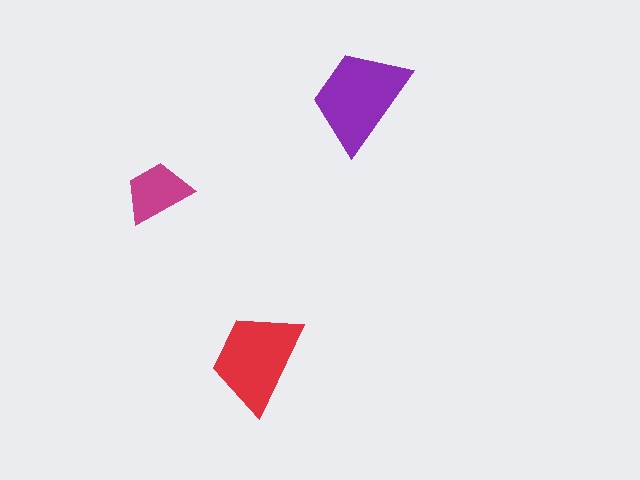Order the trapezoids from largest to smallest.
the purple one, the red one, the magenta one.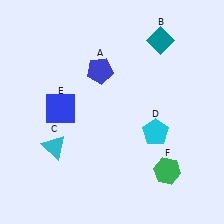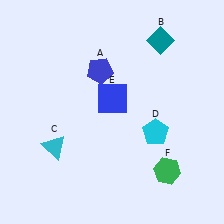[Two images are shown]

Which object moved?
The blue square (E) moved right.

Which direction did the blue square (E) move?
The blue square (E) moved right.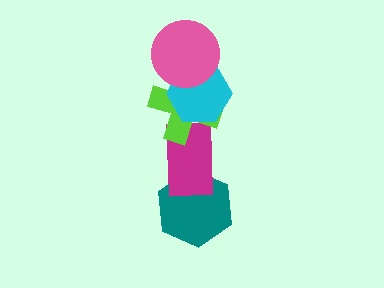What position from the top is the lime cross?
The lime cross is 3rd from the top.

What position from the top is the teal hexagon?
The teal hexagon is 5th from the top.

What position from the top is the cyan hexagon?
The cyan hexagon is 2nd from the top.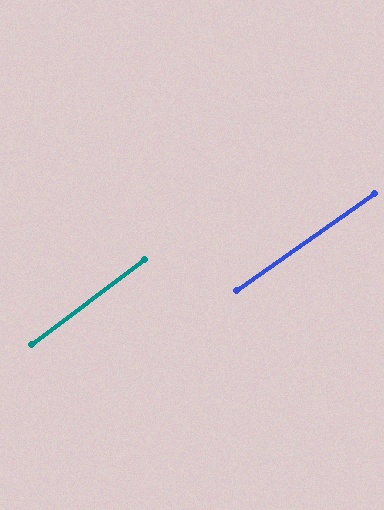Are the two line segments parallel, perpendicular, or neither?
Parallel — their directions differ by only 1.7°.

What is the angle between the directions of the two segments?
Approximately 2 degrees.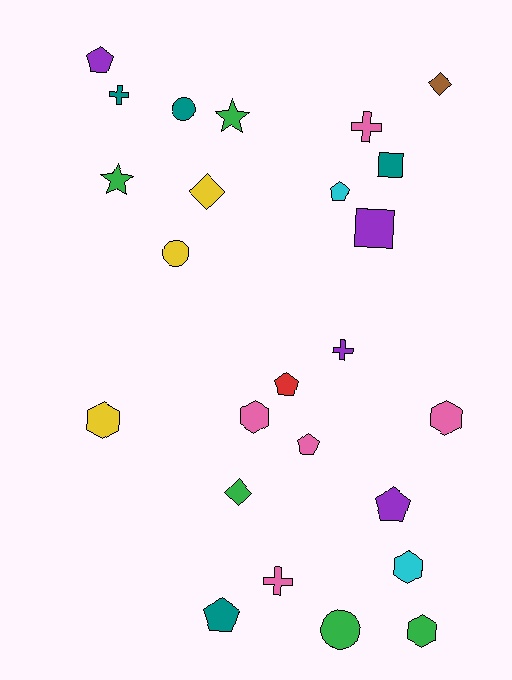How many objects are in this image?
There are 25 objects.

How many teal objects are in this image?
There are 4 teal objects.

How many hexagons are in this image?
There are 5 hexagons.